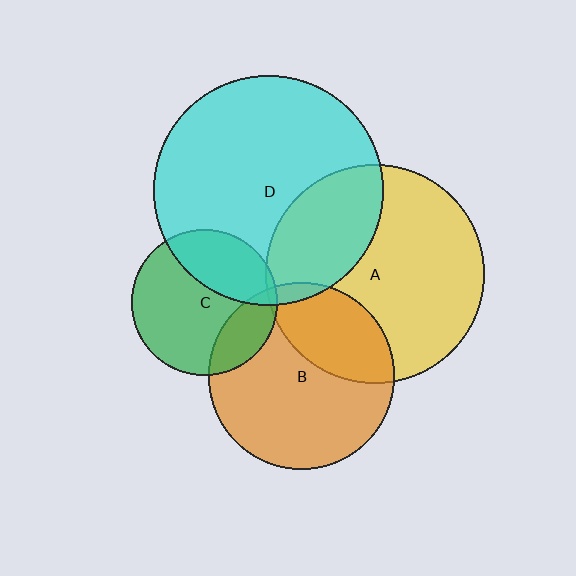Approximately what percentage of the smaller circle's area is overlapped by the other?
Approximately 5%.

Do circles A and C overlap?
Yes.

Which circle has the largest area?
Circle D (cyan).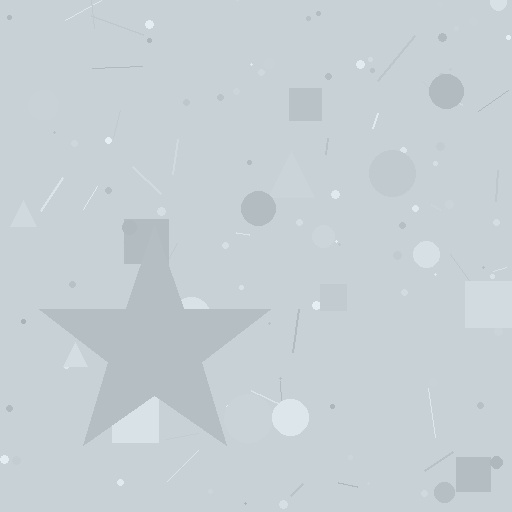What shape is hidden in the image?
A star is hidden in the image.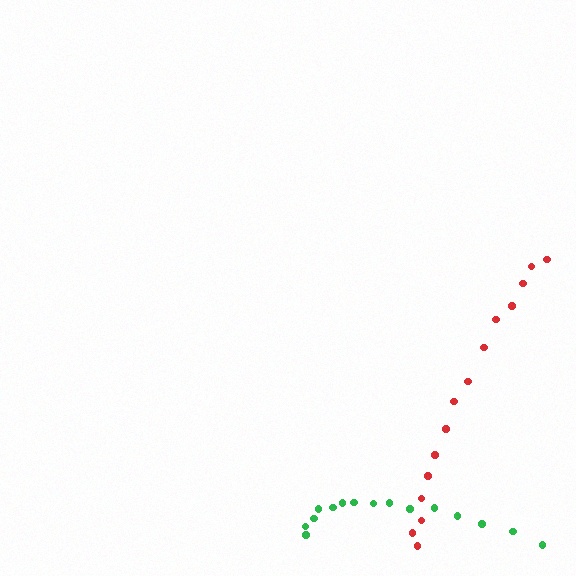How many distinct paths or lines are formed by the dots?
There are 2 distinct paths.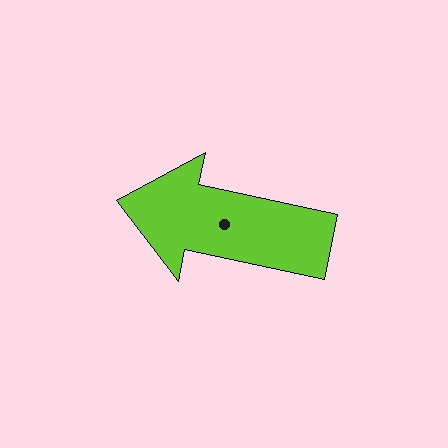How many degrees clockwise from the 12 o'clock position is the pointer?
Approximately 282 degrees.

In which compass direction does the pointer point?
West.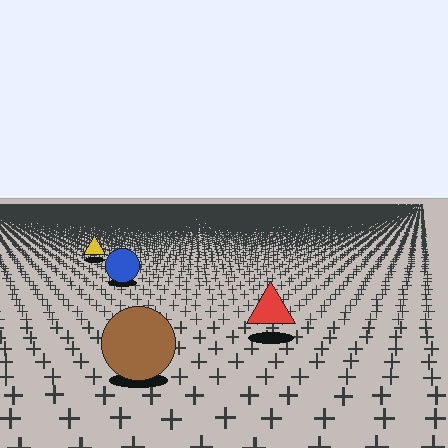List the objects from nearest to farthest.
From nearest to farthest: the brown circle, the red triangle, the blue circle, the yellow triangle.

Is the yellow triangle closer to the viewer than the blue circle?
No. The blue circle is closer — you can tell from the texture gradient: the ground texture is coarser near it.